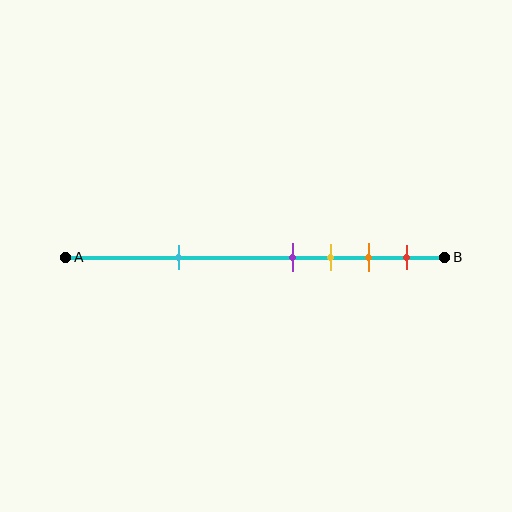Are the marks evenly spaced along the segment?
No, the marks are not evenly spaced.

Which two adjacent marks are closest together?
The purple and yellow marks are the closest adjacent pair.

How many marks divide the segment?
There are 5 marks dividing the segment.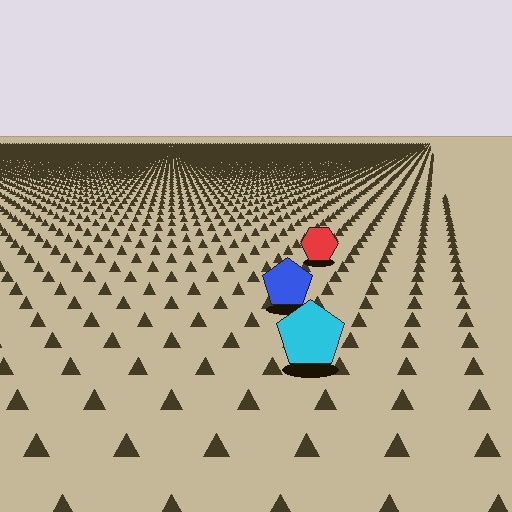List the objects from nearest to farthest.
From nearest to farthest: the cyan pentagon, the blue pentagon, the red hexagon.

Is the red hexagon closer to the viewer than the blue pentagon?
No. The blue pentagon is closer — you can tell from the texture gradient: the ground texture is coarser near it.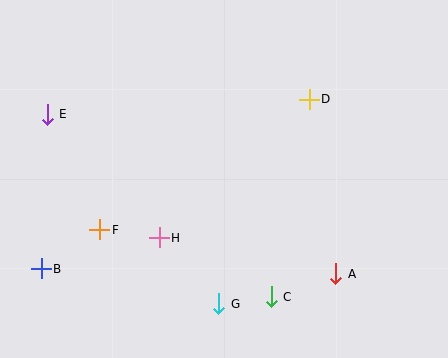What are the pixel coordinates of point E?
Point E is at (47, 114).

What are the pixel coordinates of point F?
Point F is at (100, 230).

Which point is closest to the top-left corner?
Point E is closest to the top-left corner.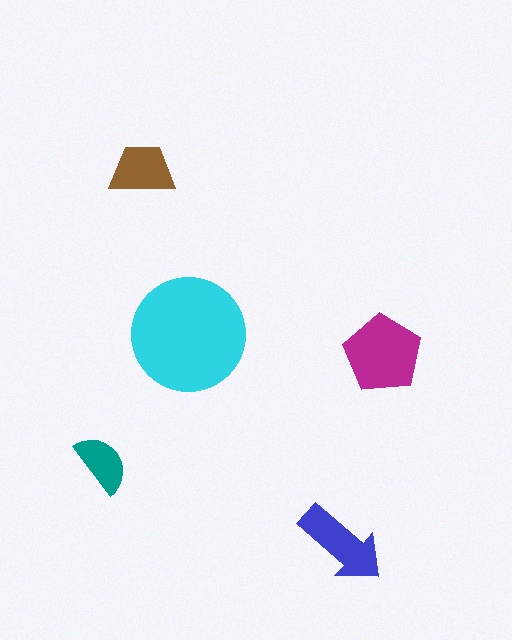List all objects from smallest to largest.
The teal semicircle, the brown trapezoid, the blue arrow, the magenta pentagon, the cyan circle.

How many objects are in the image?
There are 5 objects in the image.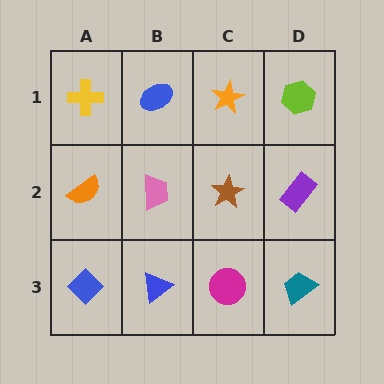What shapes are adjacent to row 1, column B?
A pink trapezoid (row 2, column B), a yellow cross (row 1, column A), an orange star (row 1, column C).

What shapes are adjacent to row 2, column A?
A yellow cross (row 1, column A), a blue diamond (row 3, column A), a pink trapezoid (row 2, column B).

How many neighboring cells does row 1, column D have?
2.